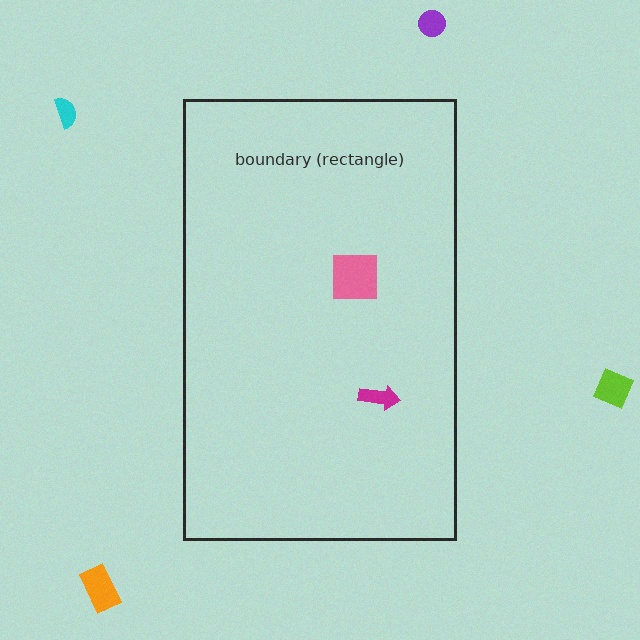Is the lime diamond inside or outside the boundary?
Outside.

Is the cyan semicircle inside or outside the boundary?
Outside.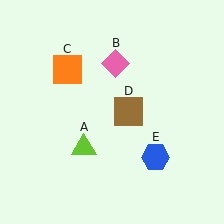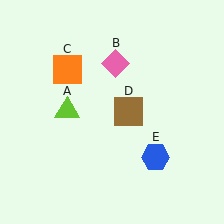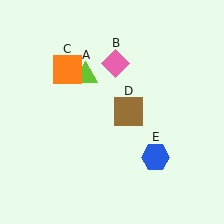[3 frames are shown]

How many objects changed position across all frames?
1 object changed position: lime triangle (object A).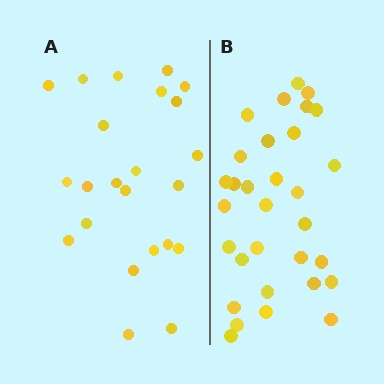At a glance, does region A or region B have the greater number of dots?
Region B (the right region) has more dots.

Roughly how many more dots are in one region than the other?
Region B has roughly 8 or so more dots than region A.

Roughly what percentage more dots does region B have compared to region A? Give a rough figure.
About 35% more.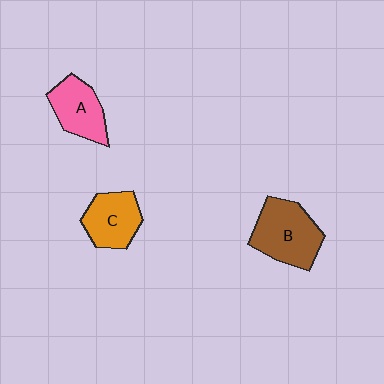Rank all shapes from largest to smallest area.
From largest to smallest: B (brown), C (orange), A (pink).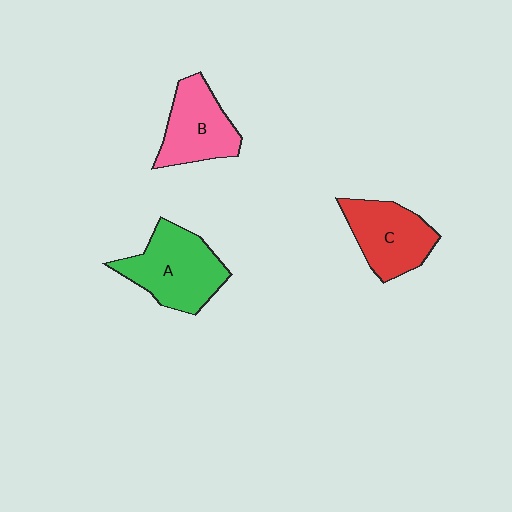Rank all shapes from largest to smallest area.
From largest to smallest: A (green), C (red), B (pink).